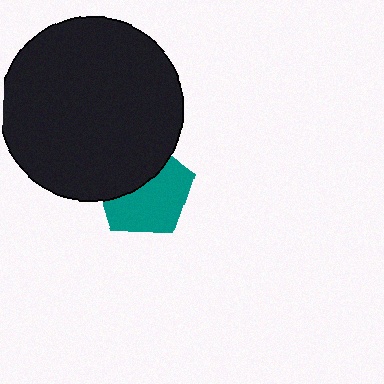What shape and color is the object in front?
The object in front is a black circle.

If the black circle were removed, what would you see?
You would see the complete teal pentagon.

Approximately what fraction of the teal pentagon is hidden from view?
Roughly 41% of the teal pentagon is hidden behind the black circle.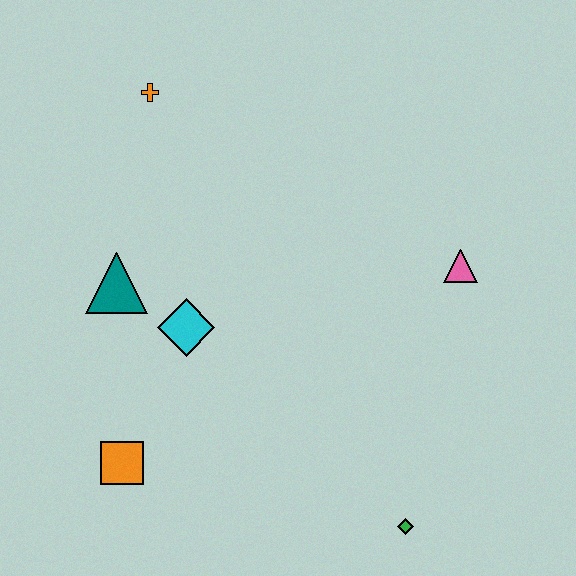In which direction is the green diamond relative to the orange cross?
The green diamond is below the orange cross.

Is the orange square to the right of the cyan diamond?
No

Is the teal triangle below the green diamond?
No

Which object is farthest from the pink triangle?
The orange square is farthest from the pink triangle.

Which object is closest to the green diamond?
The pink triangle is closest to the green diamond.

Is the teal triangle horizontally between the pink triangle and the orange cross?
No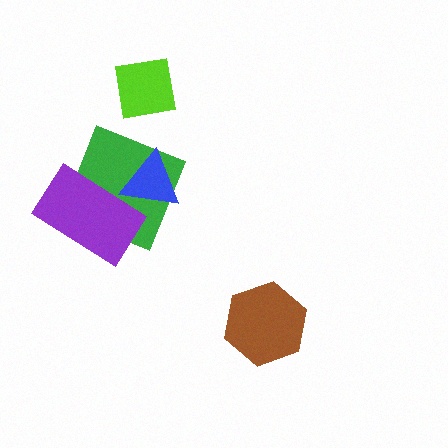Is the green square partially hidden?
Yes, it is partially covered by another shape.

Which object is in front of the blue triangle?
The purple rectangle is in front of the blue triangle.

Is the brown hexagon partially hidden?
No, no other shape covers it.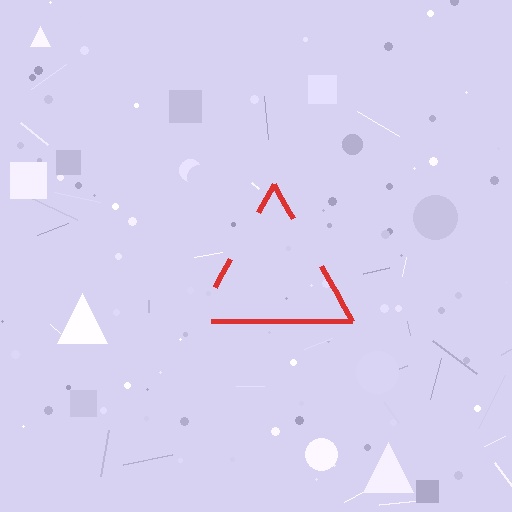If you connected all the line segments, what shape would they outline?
They would outline a triangle.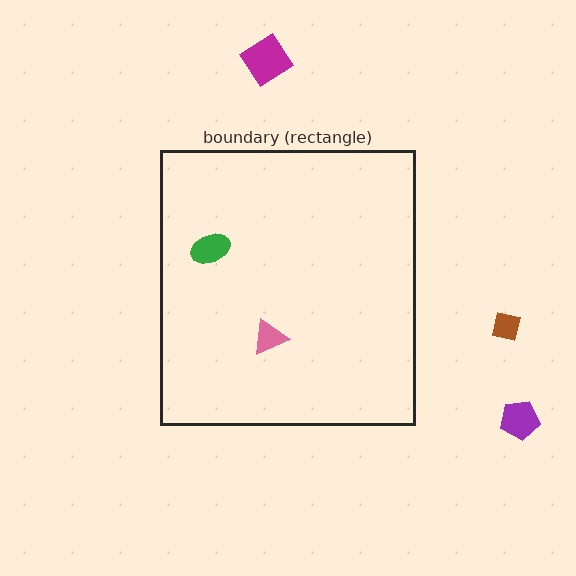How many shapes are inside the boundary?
2 inside, 3 outside.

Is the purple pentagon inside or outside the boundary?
Outside.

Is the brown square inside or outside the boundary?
Outside.